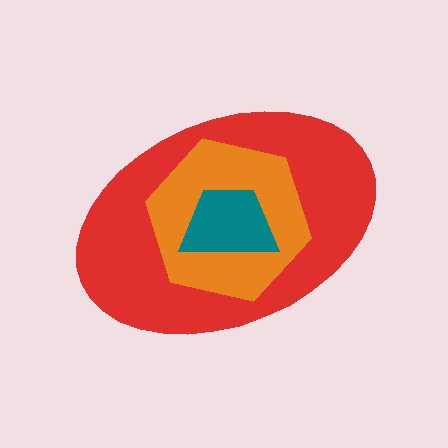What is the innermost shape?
The teal trapezoid.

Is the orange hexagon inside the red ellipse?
Yes.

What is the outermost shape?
The red ellipse.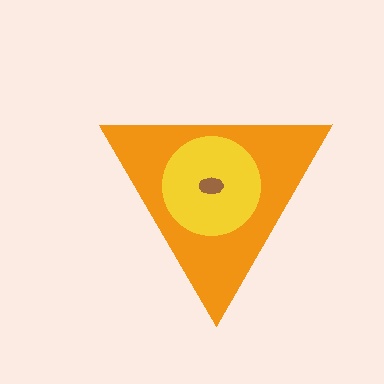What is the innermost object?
The brown ellipse.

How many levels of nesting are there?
3.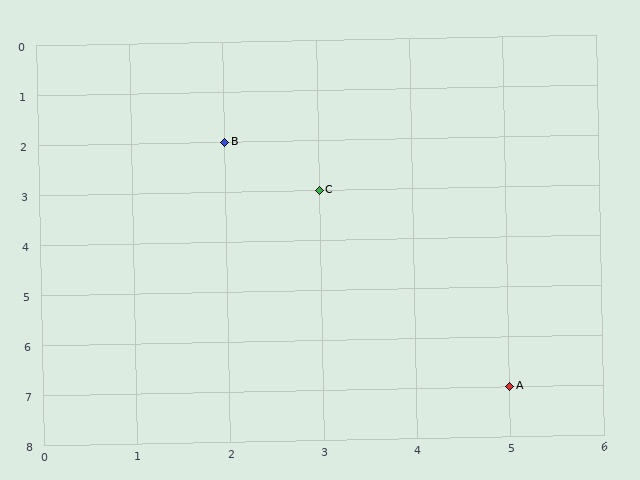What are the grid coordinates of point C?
Point C is at grid coordinates (3, 3).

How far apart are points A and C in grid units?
Points A and C are 2 columns and 4 rows apart (about 4.5 grid units diagonally).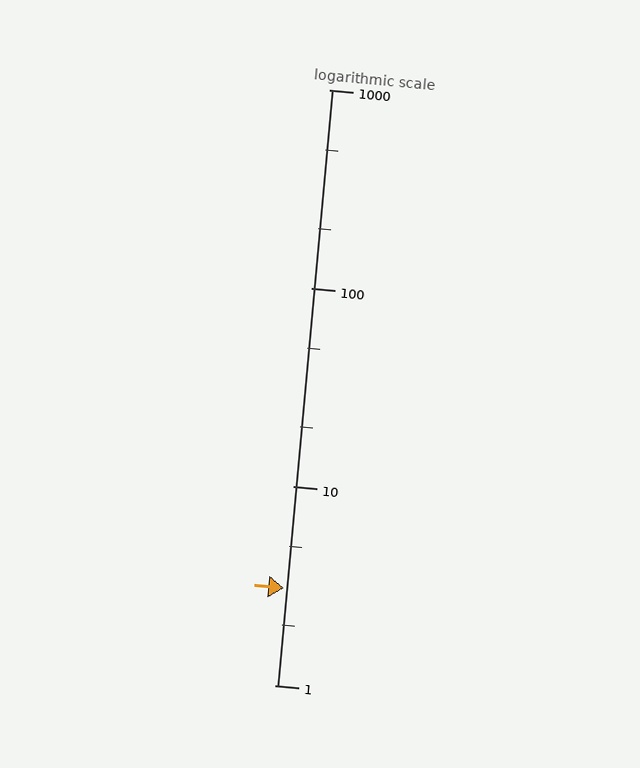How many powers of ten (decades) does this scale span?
The scale spans 3 decades, from 1 to 1000.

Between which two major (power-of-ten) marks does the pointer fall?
The pointer is between 1 and 10.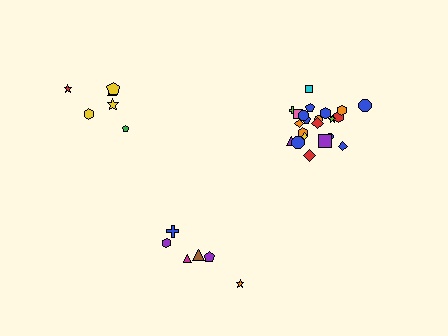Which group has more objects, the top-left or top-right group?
The top-right group.